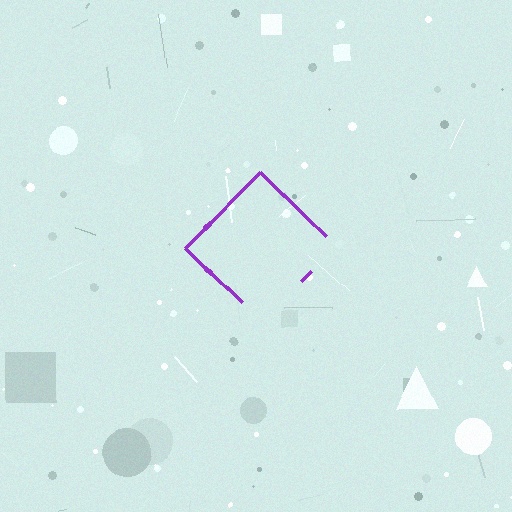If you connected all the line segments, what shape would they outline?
They would outline a diamond.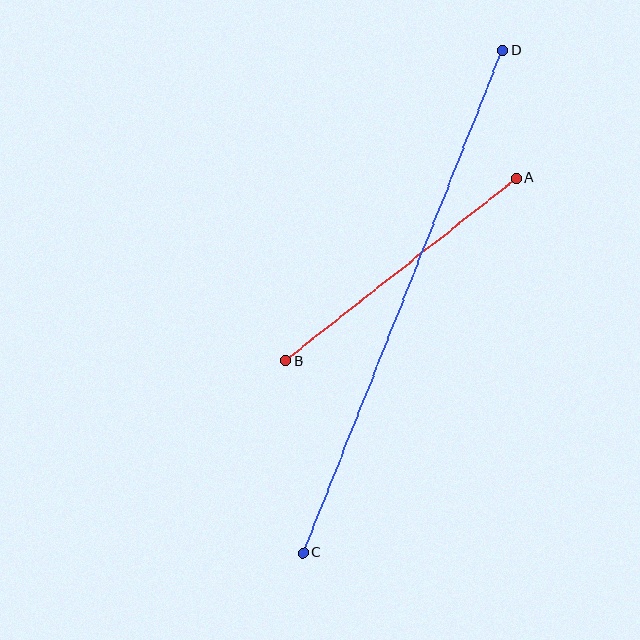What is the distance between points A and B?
The distance is approximately 294 pixels.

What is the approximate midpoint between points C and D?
The midpoint is at approximately (403, 302) pixels.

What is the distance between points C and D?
The distance is approximately 540 pixels.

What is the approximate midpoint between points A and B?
The midpoint is at approximately (401, 269) pixels.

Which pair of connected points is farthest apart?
Points C and D are farthest apart.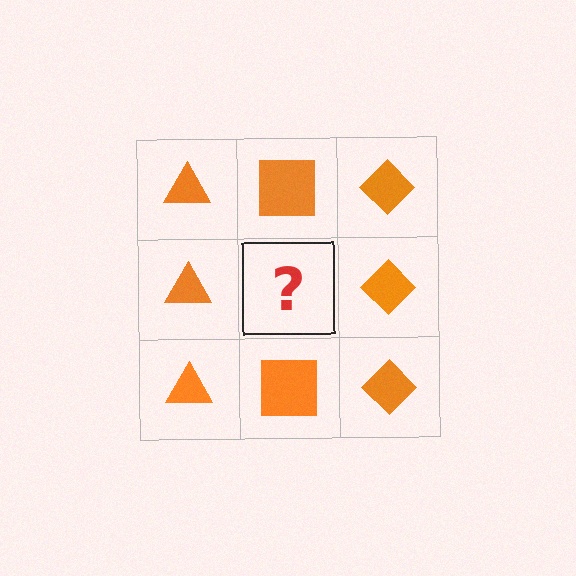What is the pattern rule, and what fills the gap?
The rule is that each column has a consistent shape. The gap should be filled with an orange square.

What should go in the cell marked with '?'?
The missing cell should contain an orange square.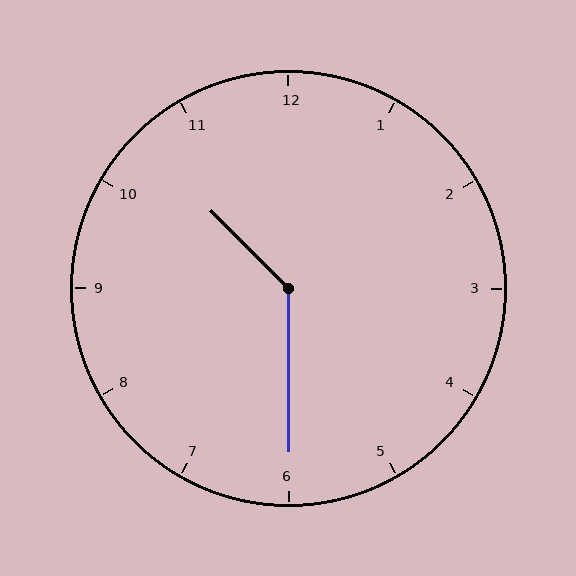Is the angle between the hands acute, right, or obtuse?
It is obtuse.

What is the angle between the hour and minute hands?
Approximately 135 degrees.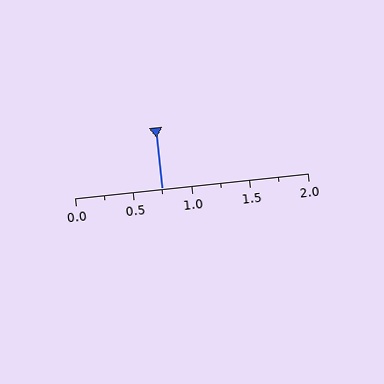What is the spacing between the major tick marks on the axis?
The major ticks are spaced 0.5 apart.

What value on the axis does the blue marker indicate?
The marker indicates approximately 0.75.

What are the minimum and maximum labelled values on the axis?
The axis runs from 0.0 to 2.0.